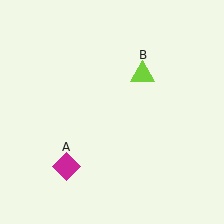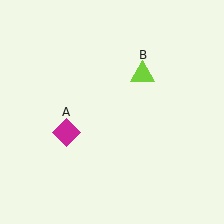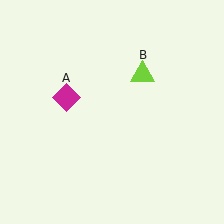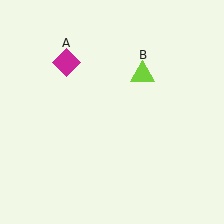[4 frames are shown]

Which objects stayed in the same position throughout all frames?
Lime triangle (object B) remained stationary.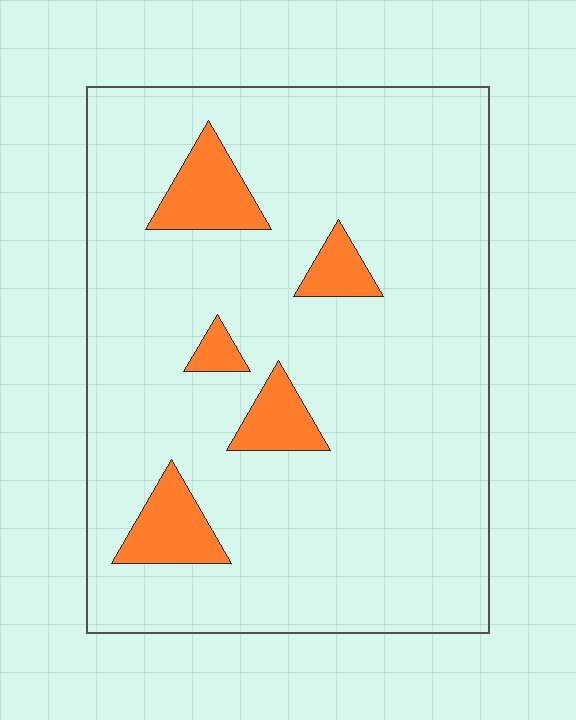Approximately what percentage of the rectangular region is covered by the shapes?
Approximately 10%.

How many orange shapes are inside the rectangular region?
5.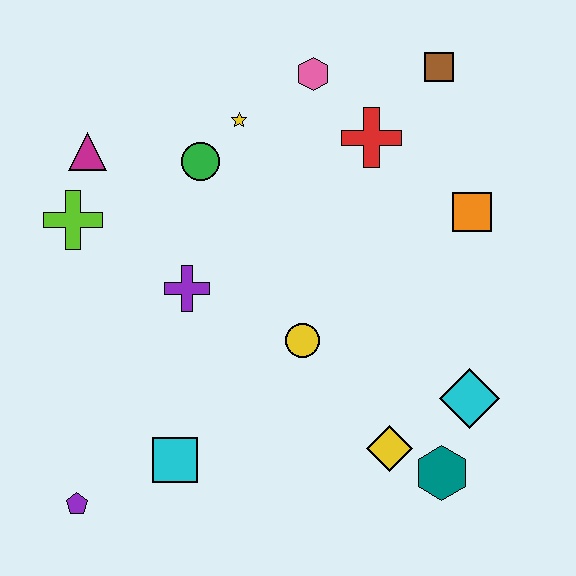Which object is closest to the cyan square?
The purple pentagon is closest to the cyan square.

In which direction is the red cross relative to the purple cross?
The red cross is to the right of the purple cross.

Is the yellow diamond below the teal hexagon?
No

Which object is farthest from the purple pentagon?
The brown square is farthest from the purple pentagon.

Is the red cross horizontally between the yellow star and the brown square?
Yes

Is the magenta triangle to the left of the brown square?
Yes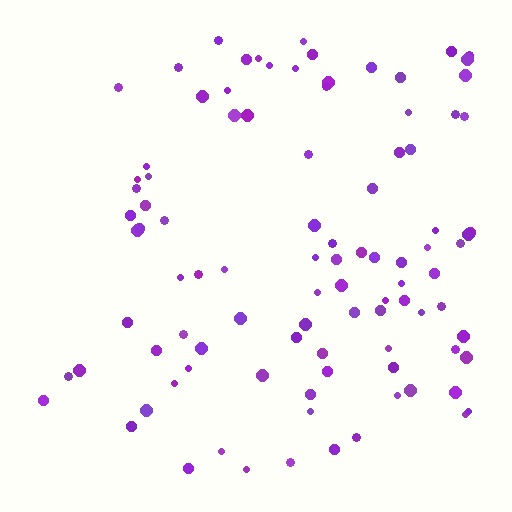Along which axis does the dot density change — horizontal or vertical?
Horizontal.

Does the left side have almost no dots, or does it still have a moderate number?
Still a moderate number, just noticeably fewer than the right.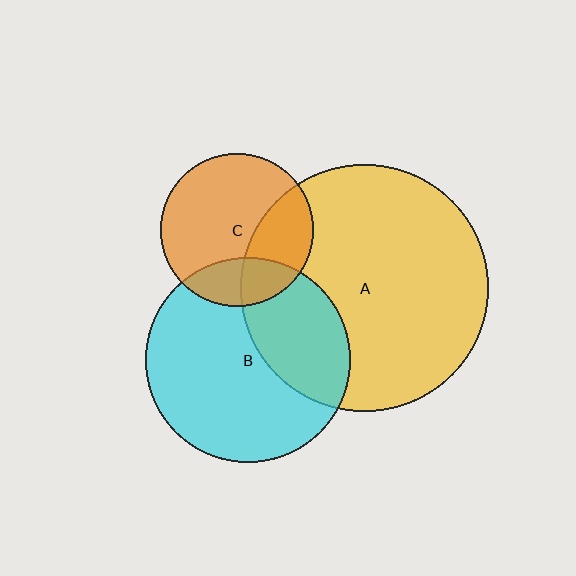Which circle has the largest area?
Circle A (yellow).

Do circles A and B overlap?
Yes.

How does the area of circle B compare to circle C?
Approximately 1.8 times.